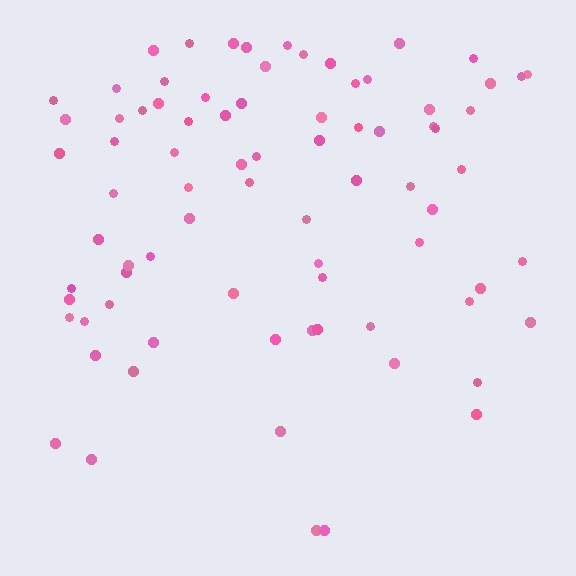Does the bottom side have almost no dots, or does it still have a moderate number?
Still a moderate number, just noticeably fewer than the top.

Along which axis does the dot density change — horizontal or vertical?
Vertical.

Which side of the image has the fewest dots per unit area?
The bottom.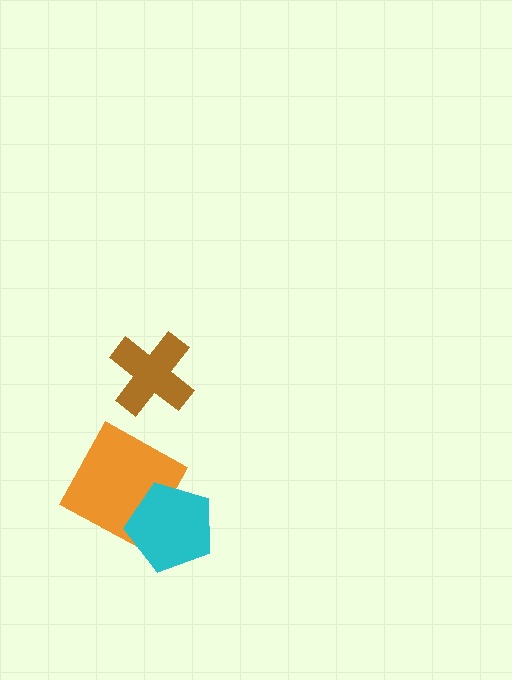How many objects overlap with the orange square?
1 object overlaps with the orange square.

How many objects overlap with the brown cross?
0 objects overlap with the brown cross.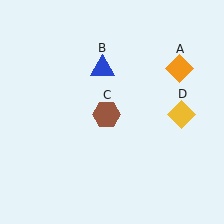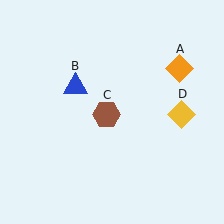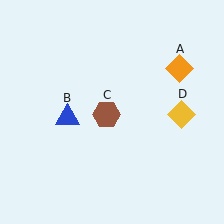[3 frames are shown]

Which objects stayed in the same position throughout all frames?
Orange diamond (object A) and brown hexagon (object C) and yellow diamond (object D) remained stationary.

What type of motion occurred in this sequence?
The blue triangle (object B) rotated counterclockwise around the center of the scene.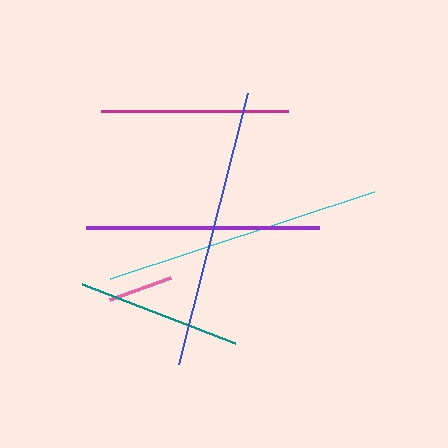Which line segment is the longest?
The blue line is the longest at approximately 280 pixels.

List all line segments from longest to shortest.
From longest to shortest: blue, cyan, purple, magenta, teal, pink.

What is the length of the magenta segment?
The magenta segment is approximately 187 pixels long.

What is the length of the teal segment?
The teal segment is approximately 164 pixels long.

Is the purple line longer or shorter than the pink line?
The purple line is longer than the pink line.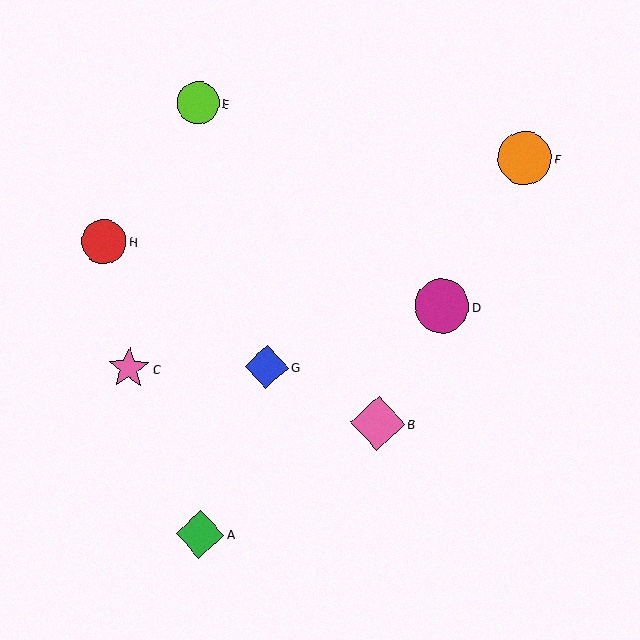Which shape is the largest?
The pink diamond (labeled B) is the largest.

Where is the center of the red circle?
The center of the red circle is at (104, 242).